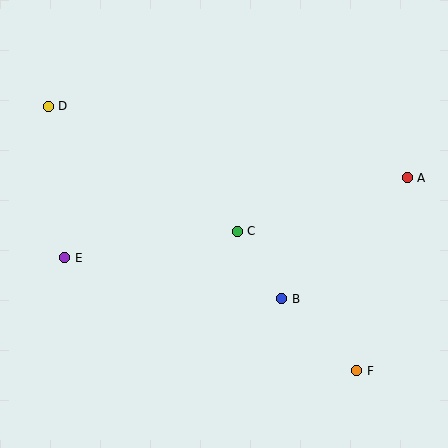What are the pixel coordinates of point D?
Point D is at (48, 106).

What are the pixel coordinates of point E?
Point E is at (65, 258).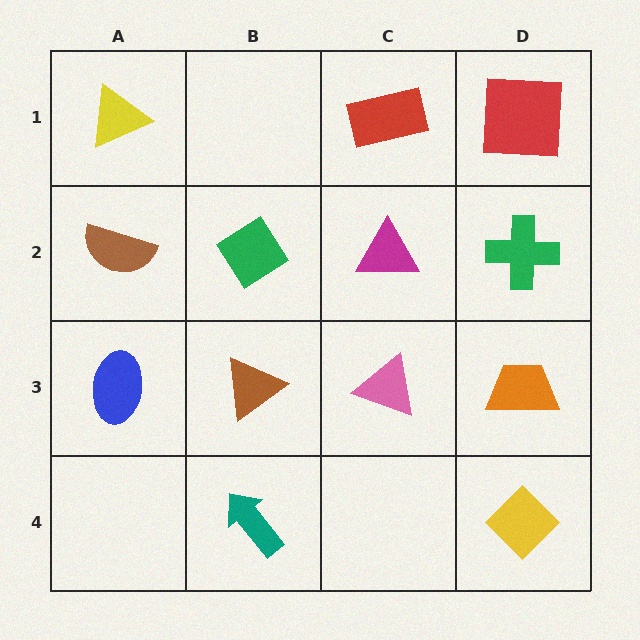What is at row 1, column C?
A red rectangle.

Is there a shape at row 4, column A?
No, that cell is empty.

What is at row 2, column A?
A brown semicircle.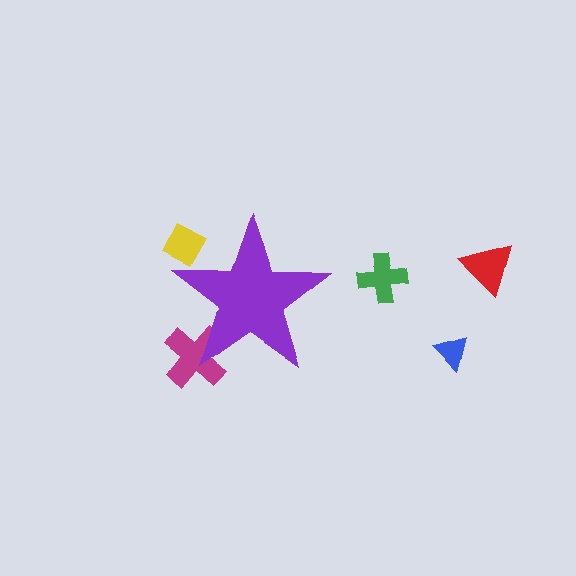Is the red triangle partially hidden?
No, the red triangle is fully visible.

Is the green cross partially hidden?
No, the green cross is fully visible.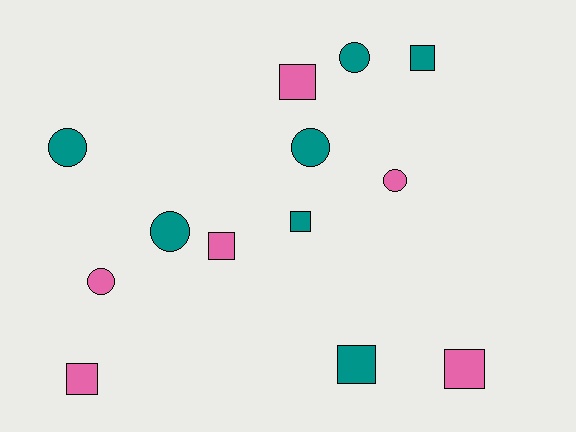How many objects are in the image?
There are 13 objects.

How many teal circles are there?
There are 4 teal circles.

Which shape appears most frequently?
Square, with 7 objects.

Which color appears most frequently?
Teal, with 7 objects.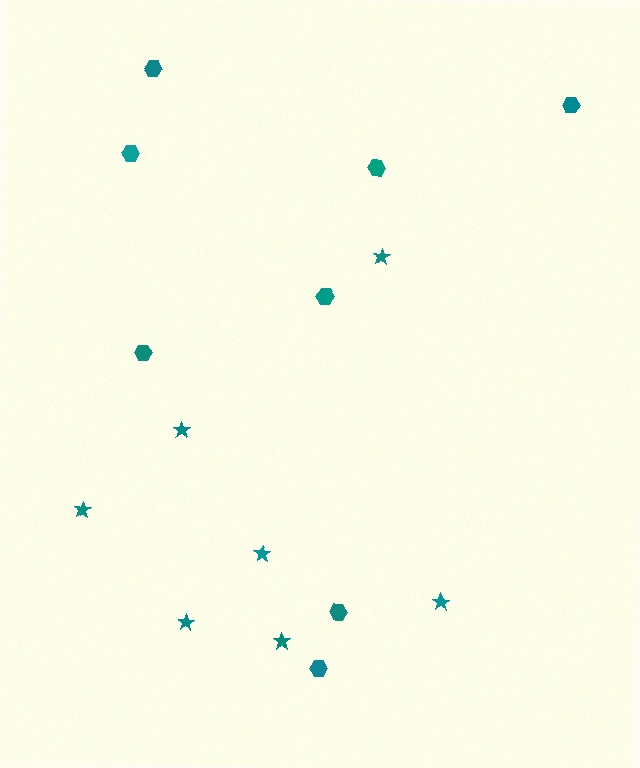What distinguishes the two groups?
There are 2 groups: one group of hexagons (8) and one group of stars (7).